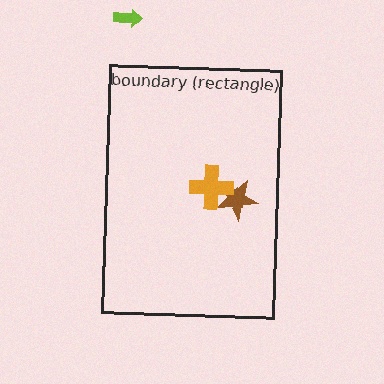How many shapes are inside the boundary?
2 inside, 1 outside.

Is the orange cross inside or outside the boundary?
Inside.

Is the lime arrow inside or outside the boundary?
Outside.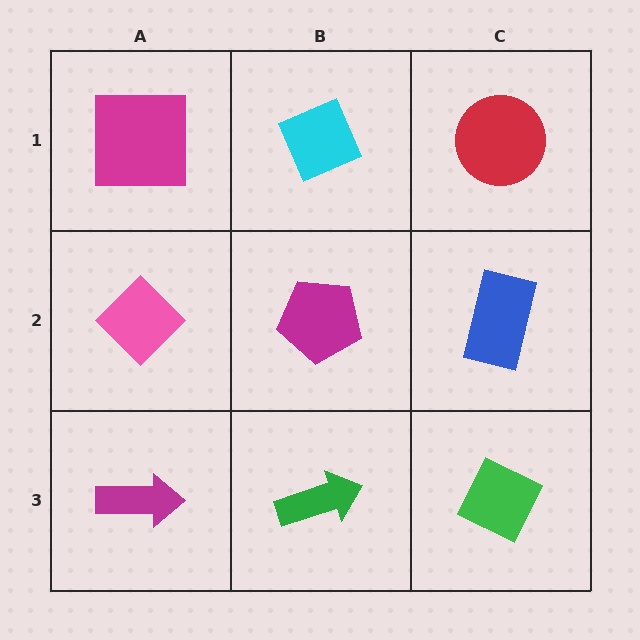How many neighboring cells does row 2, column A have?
3.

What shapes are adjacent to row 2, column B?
A cyan diamond (row 1, column B), a green arrow (row 3, column B), a pink diamond (row 2, column A), a blue rectangle (row 2, column C).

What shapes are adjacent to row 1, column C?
A blue rectangle (row 2, column C), a cyan diamond (row 1, column B).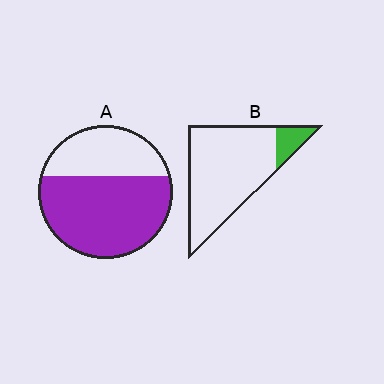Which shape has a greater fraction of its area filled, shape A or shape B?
Shape A.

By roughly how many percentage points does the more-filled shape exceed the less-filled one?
By roughly 55 percentage points (A over B).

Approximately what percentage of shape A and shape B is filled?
A is approximately 65% and B is approximately 10%.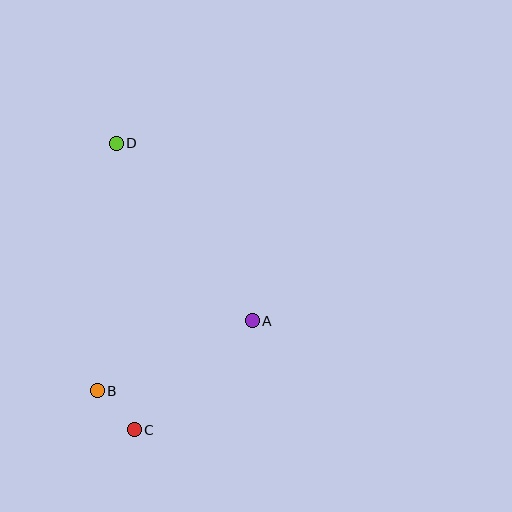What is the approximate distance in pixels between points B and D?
The distance between B and D is approximately 248 pixels.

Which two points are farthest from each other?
Points C and D are farthest from each other.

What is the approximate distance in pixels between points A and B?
The distance between A and B is approximately 170 pixels.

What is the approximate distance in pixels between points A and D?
The distance between A and D is approximately 224 pixels.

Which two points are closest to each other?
Points B and C are closest to each other.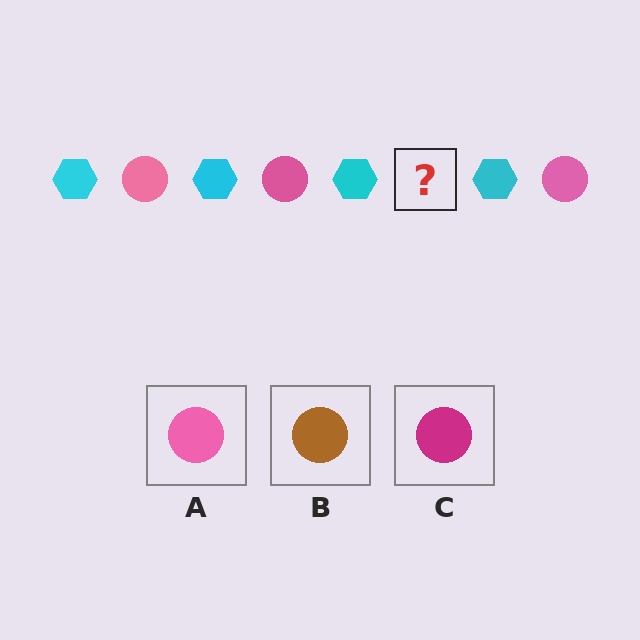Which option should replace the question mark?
Option A.